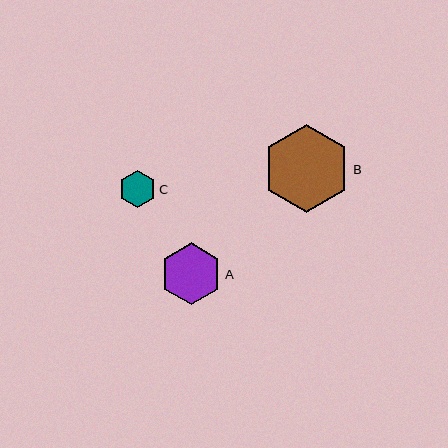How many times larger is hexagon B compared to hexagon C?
Hexagon B is approximately 2.4 times the size of hexagon C.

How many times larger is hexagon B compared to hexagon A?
Hexagon B is approximately 1.4 times the size of hexagon A.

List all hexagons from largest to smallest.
From largest to smallest: B, A, C.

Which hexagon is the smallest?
Hexagon C is the smallest with a size of approximately 37 pixels.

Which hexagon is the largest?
Hexagon B is the largest with a size of approximately 88 pixels.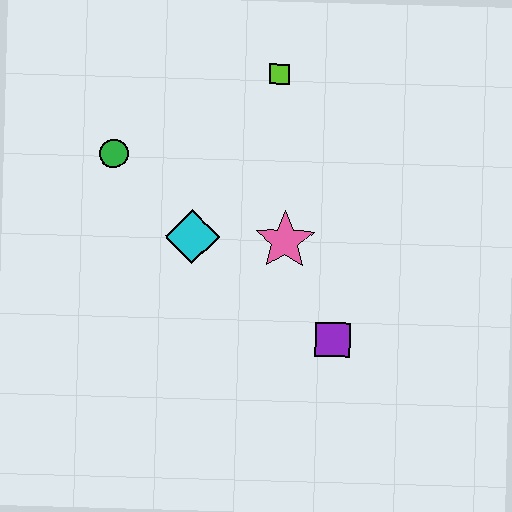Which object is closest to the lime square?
The pink star is closest to the lime square.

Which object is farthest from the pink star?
The green circle is farthest from the pink star.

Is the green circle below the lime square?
Yes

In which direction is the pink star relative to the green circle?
The pink star is to the right of the green circle.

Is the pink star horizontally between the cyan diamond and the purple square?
Yes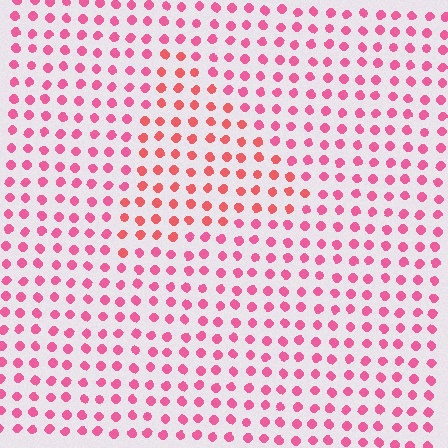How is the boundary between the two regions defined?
The boundary is defined purely by a slight shift in hue (about 24 degrees). Spacing, size, and orientation are identical on both sides.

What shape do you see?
I see a triangle.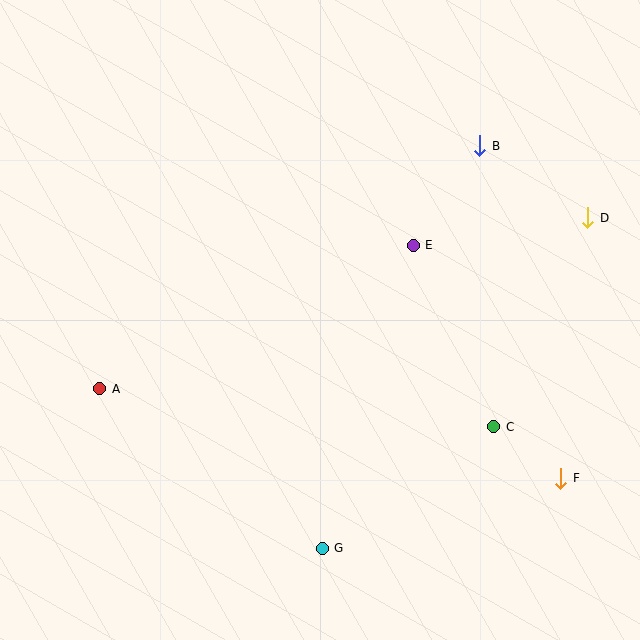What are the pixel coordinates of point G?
Point G is at (322, 548).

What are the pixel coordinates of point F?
Point F is at (561, 478).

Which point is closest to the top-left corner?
Point A is closest to the top-left corner.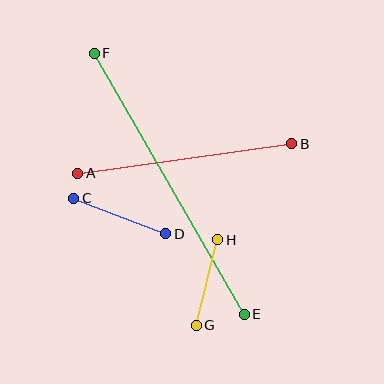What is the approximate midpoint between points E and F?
The midpoint is at approximately (169, 184) pixels.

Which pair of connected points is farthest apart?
Points E and F are farthest apart.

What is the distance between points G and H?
The distance is approximately 88 pixels.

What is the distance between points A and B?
The distance is approximately 216 pixels.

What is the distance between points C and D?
The distance is approximately 99 pixels.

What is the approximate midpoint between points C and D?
The midpoint is at approximately (120, 216) pixels.